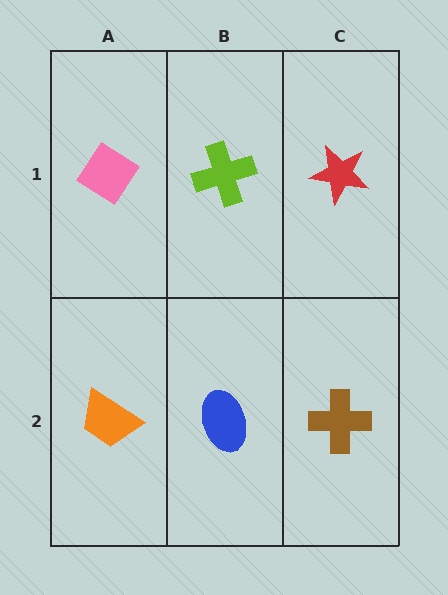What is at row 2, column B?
A blue ellipse.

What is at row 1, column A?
A pink diamond.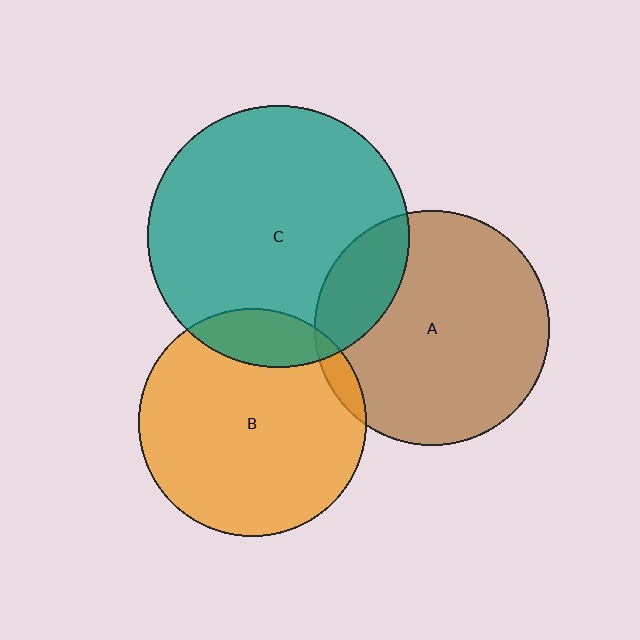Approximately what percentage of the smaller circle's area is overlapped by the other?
Approximately 5%.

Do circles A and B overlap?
Yes.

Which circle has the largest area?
Circle C (teal).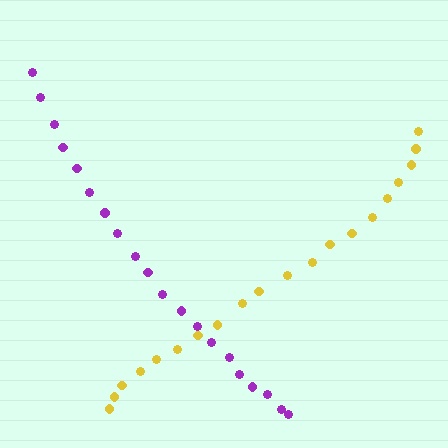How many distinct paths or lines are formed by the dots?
There are 2 distinct paths.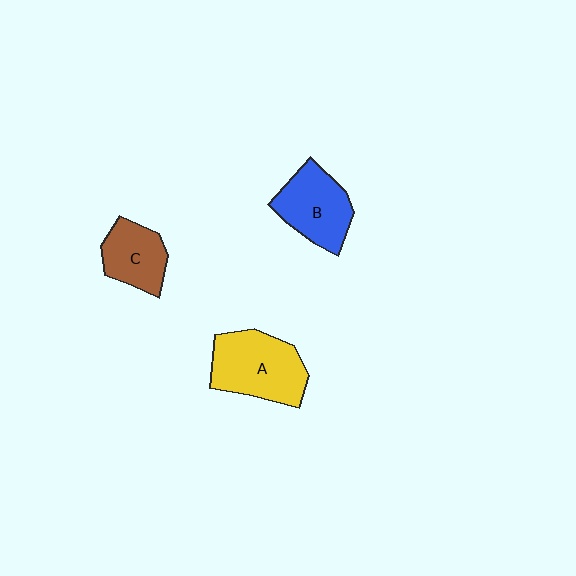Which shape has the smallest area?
Shape C (brown).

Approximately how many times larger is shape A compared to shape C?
Approximately 1.5 times.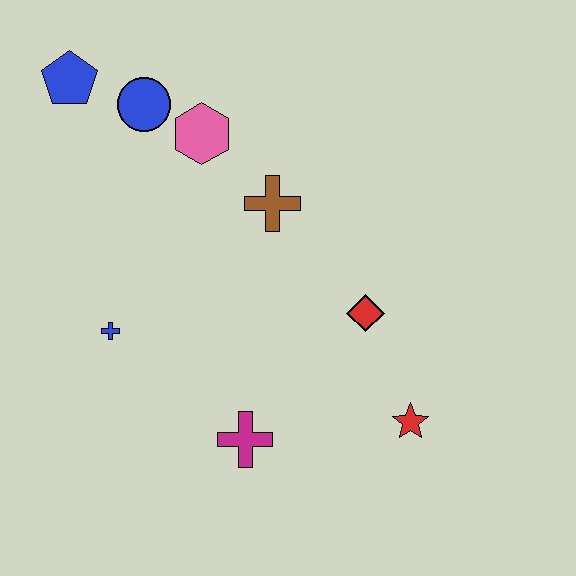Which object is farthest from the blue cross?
The red star is farthest from the blue cross.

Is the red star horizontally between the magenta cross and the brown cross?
No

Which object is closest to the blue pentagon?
The blue circle is closest to the blue pentagon.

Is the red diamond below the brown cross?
Yes